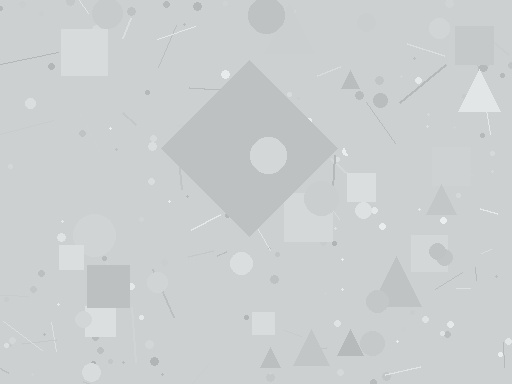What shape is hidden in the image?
A diamond is hidden in the image.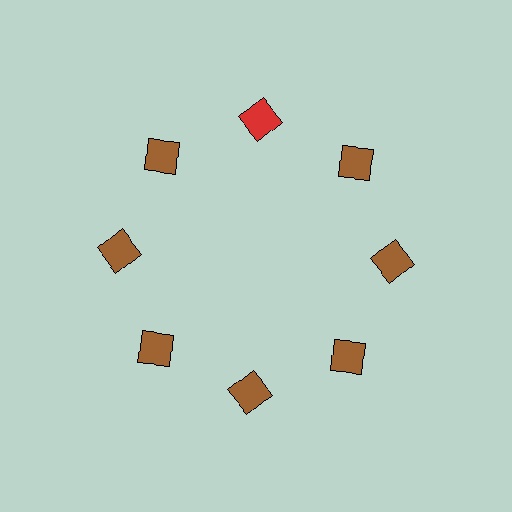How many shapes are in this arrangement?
There are 8 shapes arranged in a ring pattern.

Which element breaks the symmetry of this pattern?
The red square at roughly the 12 o'clock position breaks the symmetry. All other shapes are brown squares.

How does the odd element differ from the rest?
It has a different color: red instead of brown.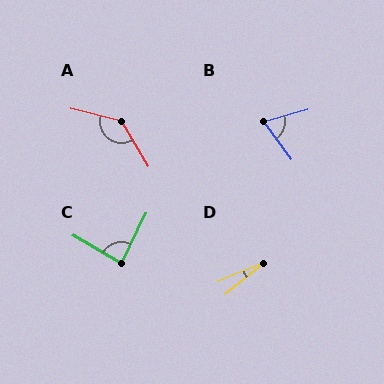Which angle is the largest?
A, at approximately 134 degrees.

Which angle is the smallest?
D, at approximately 17 degrees.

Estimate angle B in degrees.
Approximately 70 degrees.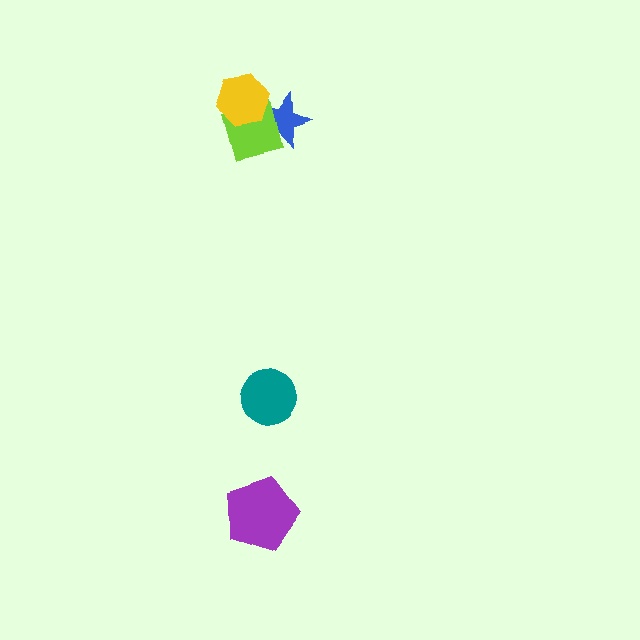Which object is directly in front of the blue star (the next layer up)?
The lime square is directly in front of the blue star.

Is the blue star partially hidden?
Yes, it is partially covered by another shape.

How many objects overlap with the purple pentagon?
0 objects overlap with the purple pentagon.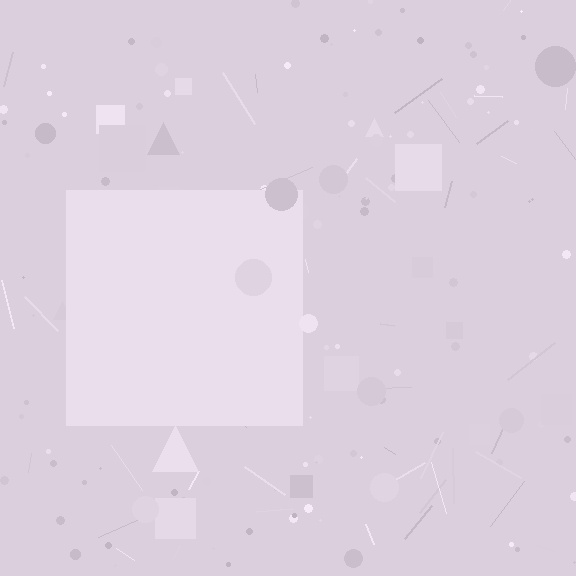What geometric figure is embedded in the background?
A square is embedded in the background.